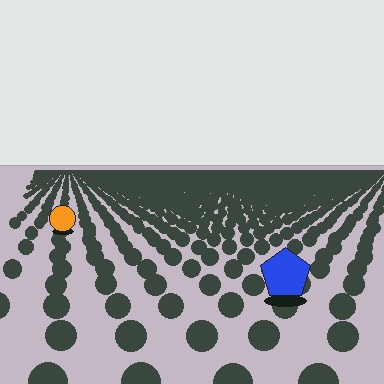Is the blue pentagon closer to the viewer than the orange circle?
Yes. The blue pentagon is closer — you can tell from the texture gradient: the ground texture is coarser near it.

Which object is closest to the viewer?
The blue pentagon is closest. The texture marks near it are larger and more spread out.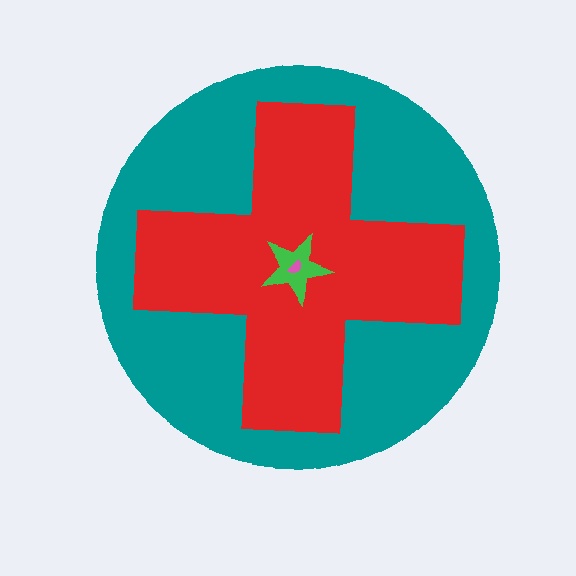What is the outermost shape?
The teal circle.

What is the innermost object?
The pink semicircle.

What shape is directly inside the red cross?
The green star.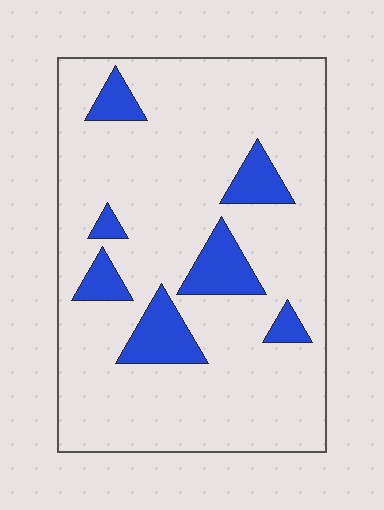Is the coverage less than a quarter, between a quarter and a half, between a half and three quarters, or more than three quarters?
Less than a quarter.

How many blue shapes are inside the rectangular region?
7.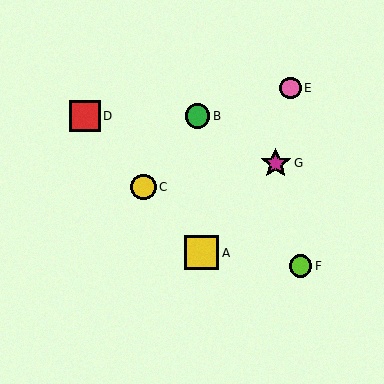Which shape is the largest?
The yellow square (labeled A) is the largest.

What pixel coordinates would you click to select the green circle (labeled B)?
Click at (197, 116) to select the green circle B.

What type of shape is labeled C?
Shape C is a yellow circle.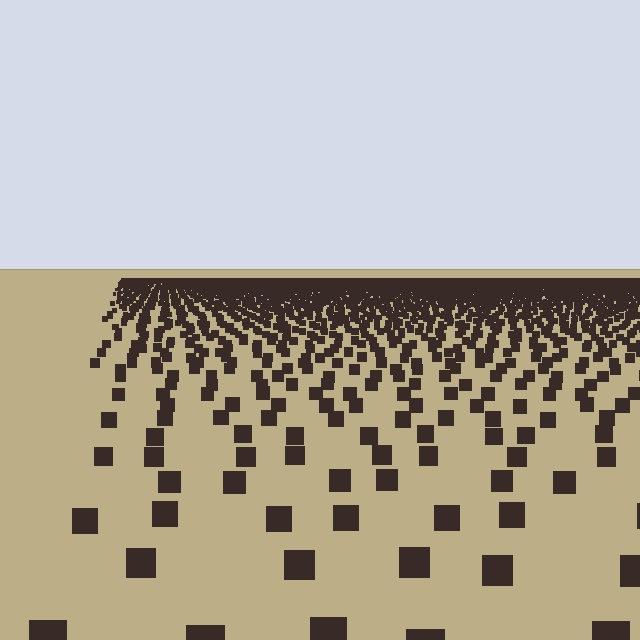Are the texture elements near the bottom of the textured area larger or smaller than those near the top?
Larger. Near the bottom, elements are closer to the viewer and appear at a bigger on-screen size.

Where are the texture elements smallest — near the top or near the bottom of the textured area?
Near the top.